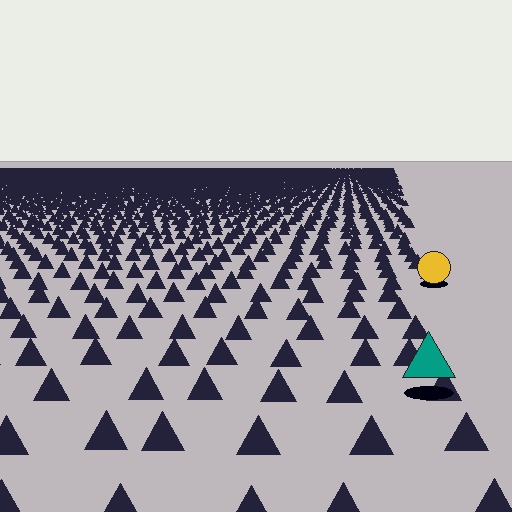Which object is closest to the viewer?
The teal triangle is closest. The texture marks near it are larger and more spread out.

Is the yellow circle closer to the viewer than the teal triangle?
No. The teal triangle is closer — you can tell from the texture gradient: the ground texture is coarser near it.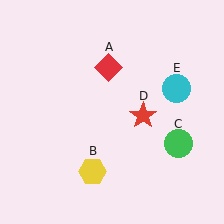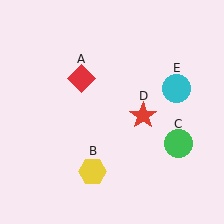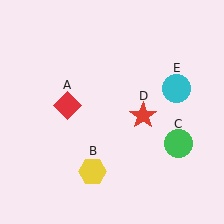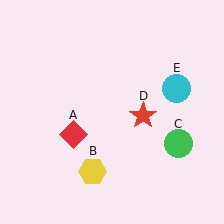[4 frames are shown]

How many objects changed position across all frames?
1 object changed position: red diamond (object A).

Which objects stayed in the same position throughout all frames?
Yellow hexagon (object B) and green circle (object C) and red star (object D) and cyan circle (object E) remained stationary.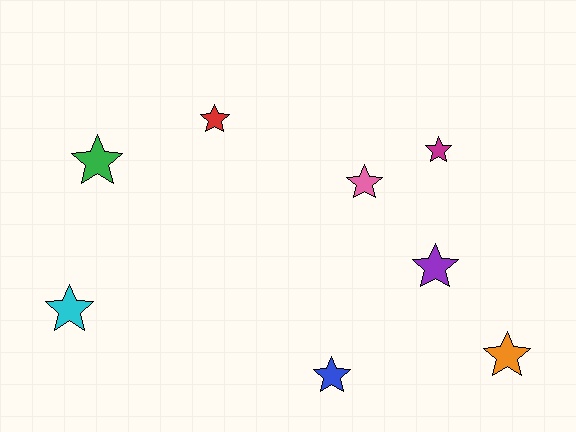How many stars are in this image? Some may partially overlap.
There are 8 stars.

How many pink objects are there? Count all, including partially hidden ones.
There is 1 pink object.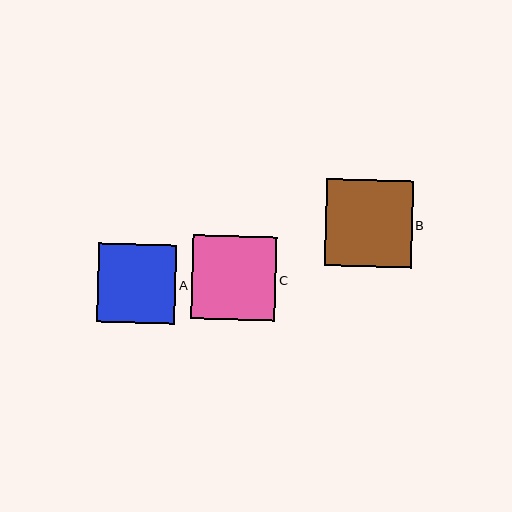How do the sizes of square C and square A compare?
Square C and square A are approximately the same size.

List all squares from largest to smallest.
From largest to smallest: B, C, A.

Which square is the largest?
Square B is the largest with a size of approximately 87 pixels.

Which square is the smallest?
Square A is the smallest with a size of approximately 79 pixels.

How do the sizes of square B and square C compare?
Square B and square C are approximately the same size.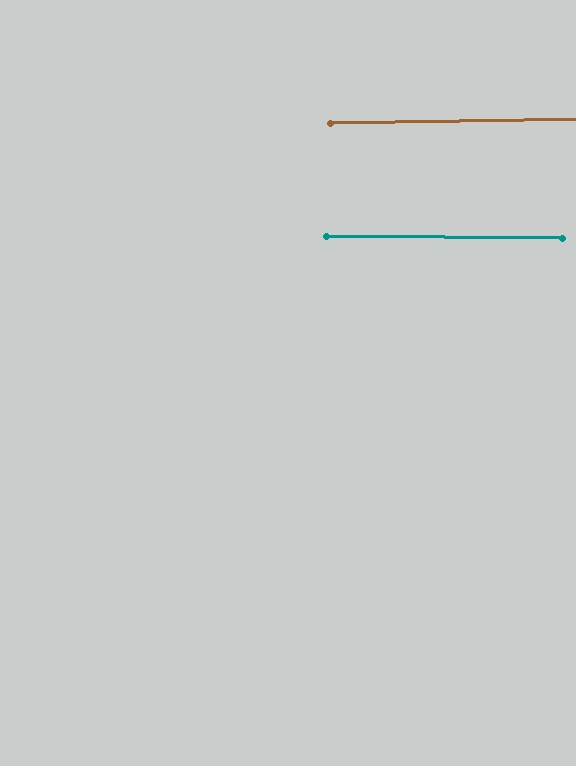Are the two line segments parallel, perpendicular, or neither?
Parallel — their directions differ by only 1.3°.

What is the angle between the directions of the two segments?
Approximately 1 degree.